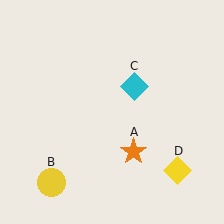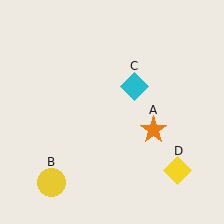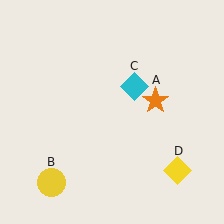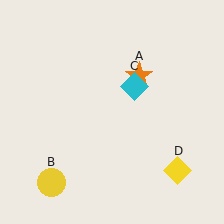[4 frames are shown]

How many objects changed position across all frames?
1 object changed position: orange star (object A).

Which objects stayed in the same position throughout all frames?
Yellow circle (object B) and cyan diamond (object C) and yellow diamond (object D) remained stationary.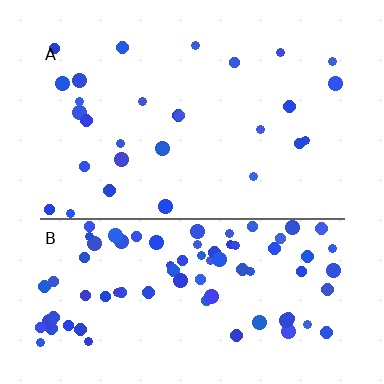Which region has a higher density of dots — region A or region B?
B (the bottom).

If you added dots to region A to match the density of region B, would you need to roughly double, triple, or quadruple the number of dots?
Approximately triple.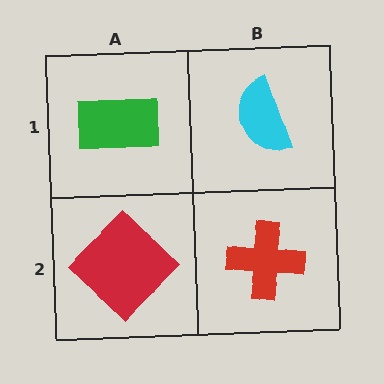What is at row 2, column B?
A red cross.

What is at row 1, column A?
A green rectangle.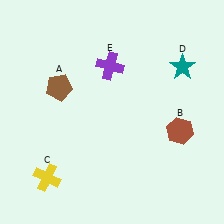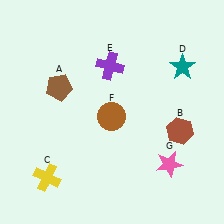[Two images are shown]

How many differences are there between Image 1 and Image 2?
There are 2 differences between the two images.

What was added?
A brown circle (F), a pink star (G) were added in Image 2.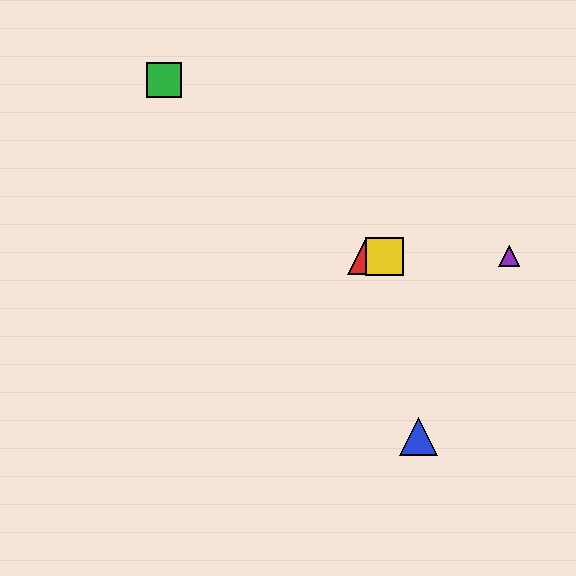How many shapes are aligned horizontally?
3 shapes (the red triangle, the yellow square, the purple triangle) are aligned horizontally.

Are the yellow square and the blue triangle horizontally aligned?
No, the yellow square is at y≈256 and the blue triangle is at y≈437.